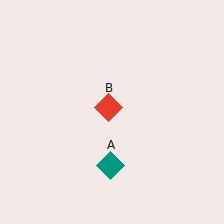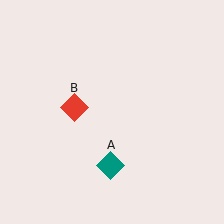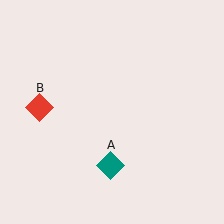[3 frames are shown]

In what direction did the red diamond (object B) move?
The red diamond (object B) moved left.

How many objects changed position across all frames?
1 object changed position: red diamond (object B).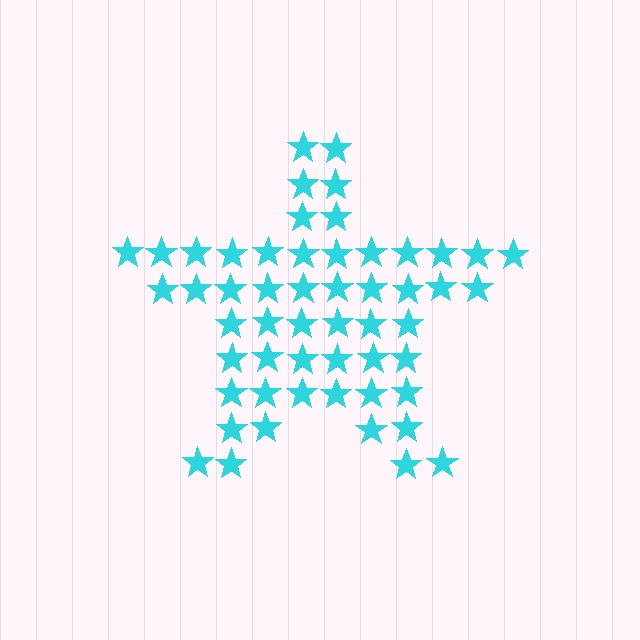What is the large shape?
The large shape is a star.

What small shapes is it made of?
It is made of small stars.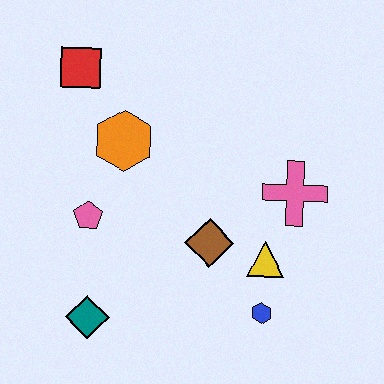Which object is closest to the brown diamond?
The yellow triangle is closest to the brown diamond.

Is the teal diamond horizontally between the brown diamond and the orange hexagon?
No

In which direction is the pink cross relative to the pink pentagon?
The pink cross is to the right of the pink pentagon.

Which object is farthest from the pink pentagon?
The pink cross is farthest from the pink pentagon.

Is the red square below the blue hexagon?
No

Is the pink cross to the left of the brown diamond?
No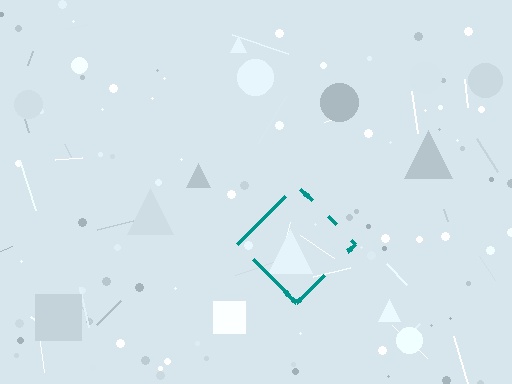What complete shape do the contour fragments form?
The contour fragments form a diamond.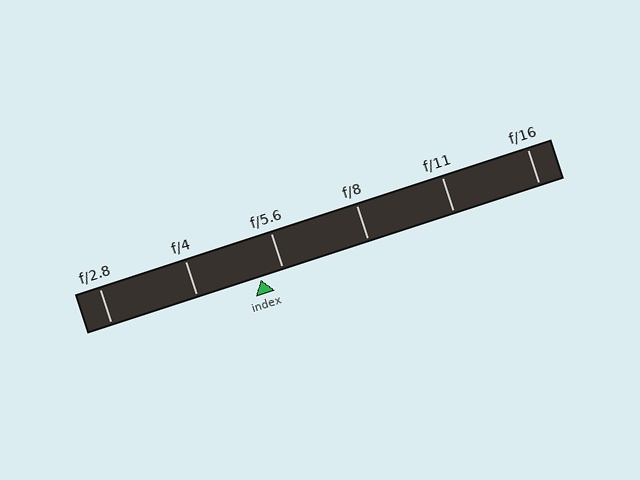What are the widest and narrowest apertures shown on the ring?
The widest aperture shown is f/2.8 and the narrowest is f/16.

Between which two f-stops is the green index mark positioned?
The index mark is between f/4 and f/5.6.